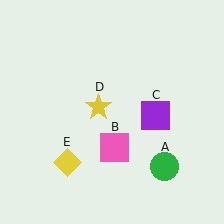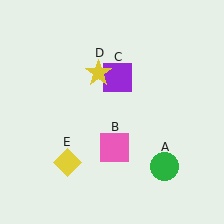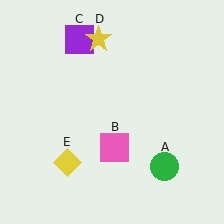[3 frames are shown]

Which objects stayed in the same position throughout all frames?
Green circle (object A) and pink square (object B) and yellow diamond (object E) remained stationary.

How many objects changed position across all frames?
2 objects changed position: purple square (object C), yellow star (object D).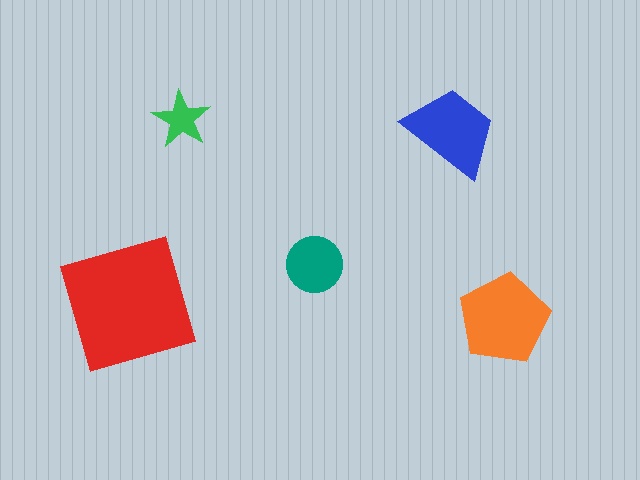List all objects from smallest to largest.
The green star, the teal circle, the blue trapezoid, the orange pentagon, the red square.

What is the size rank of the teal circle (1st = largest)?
4th.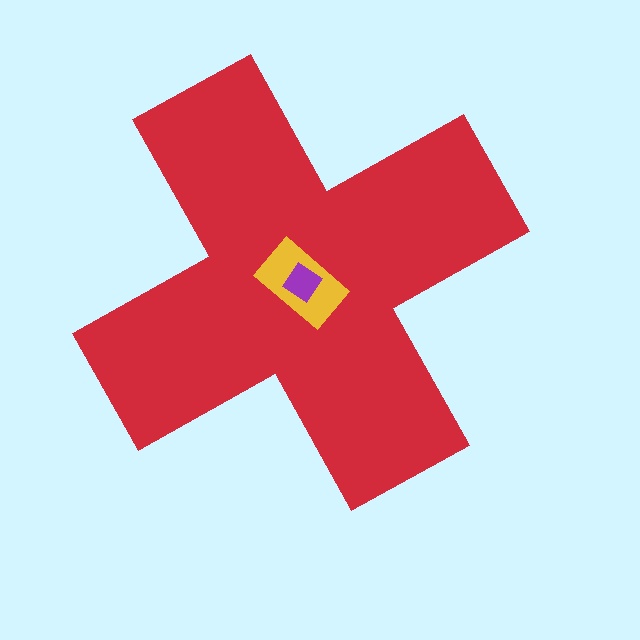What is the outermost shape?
The red cross.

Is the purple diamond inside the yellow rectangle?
Yes.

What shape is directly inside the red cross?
The yellow rectangle.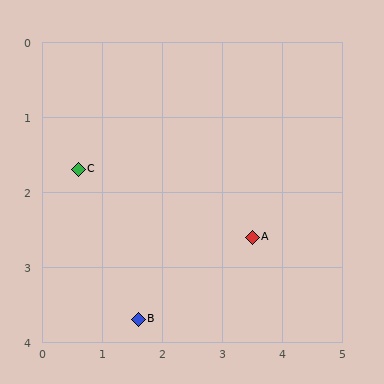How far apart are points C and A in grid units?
Points C and A are about 3.0 grid units apart.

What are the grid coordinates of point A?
Point A is at approximately (3.5, 2.6).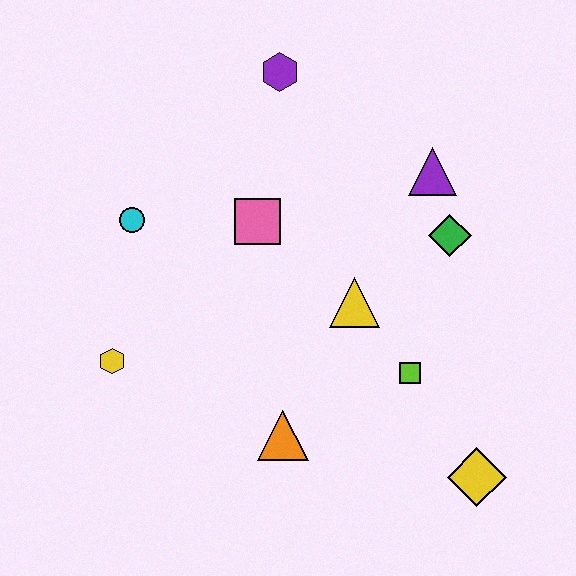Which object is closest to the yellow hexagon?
The cyan circle is closest to the yellow hexagon.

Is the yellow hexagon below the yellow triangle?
Yes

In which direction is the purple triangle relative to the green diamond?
The purple triangle is above the green diamond.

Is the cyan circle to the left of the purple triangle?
Yes